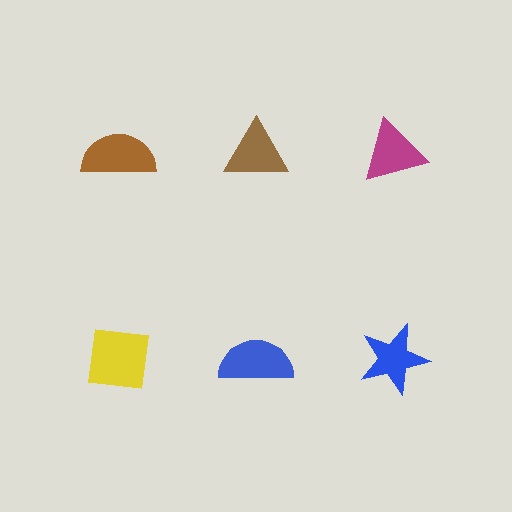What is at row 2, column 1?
A yellow square.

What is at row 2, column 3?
A blue star.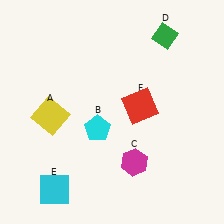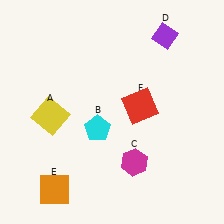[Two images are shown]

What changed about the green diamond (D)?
In Image 1, D is green. In Image 2, it changed to purple.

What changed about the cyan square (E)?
In Image 1, E is cyan. In Image 2, it changed to orange.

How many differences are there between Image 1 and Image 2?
There are 2 differences between the two images.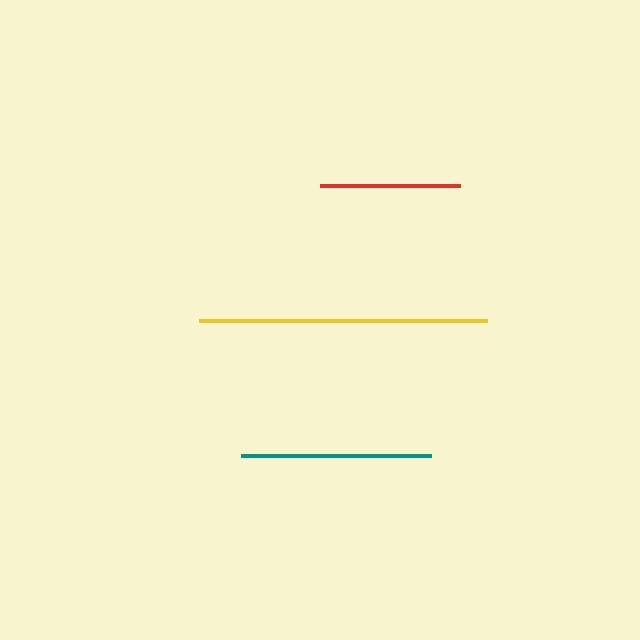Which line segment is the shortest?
The red line is the shortest at approximately 140 pixels.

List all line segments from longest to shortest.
From longest to shortest: yellow, teal, red.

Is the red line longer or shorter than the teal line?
The teal line is longer than the red line.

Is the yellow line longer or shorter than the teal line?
The yellow line is longer than the teal line.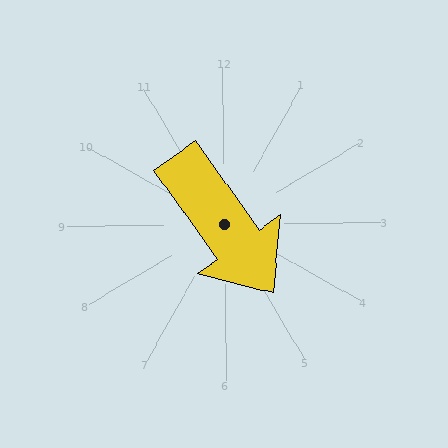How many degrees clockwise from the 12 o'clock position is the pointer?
Approximately 145 degrees.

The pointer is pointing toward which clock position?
Roughly 5 o'clock.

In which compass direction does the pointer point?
Southeast.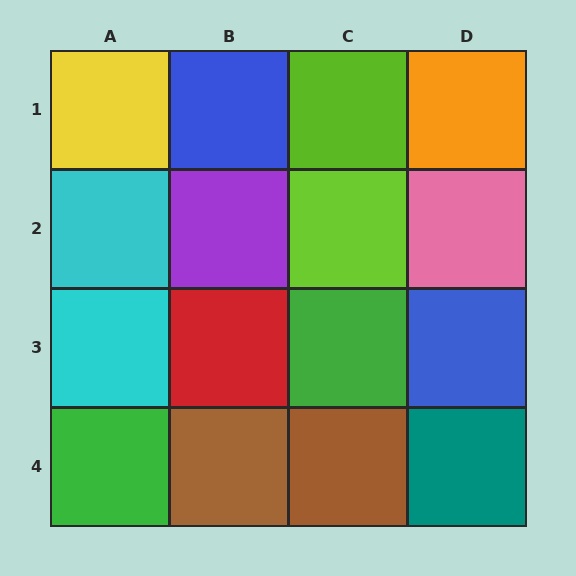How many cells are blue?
2 cells are blue.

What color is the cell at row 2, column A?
Cyan.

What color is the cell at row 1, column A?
Yellow.